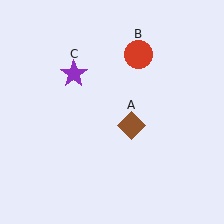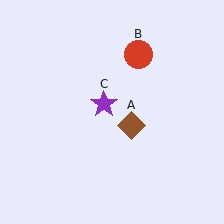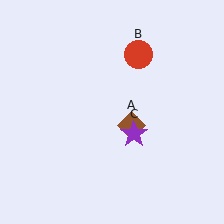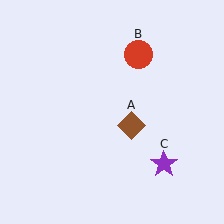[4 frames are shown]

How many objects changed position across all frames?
1 object changed position: purple star (object C).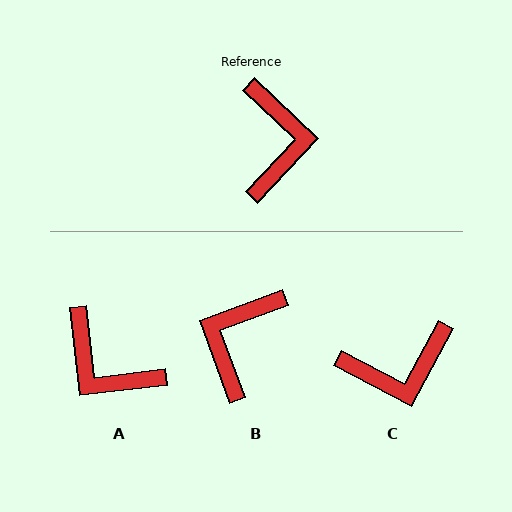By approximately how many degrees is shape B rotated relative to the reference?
Approximately 153 degrees counter-clockwise.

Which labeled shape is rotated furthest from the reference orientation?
B, about 153 degrees away.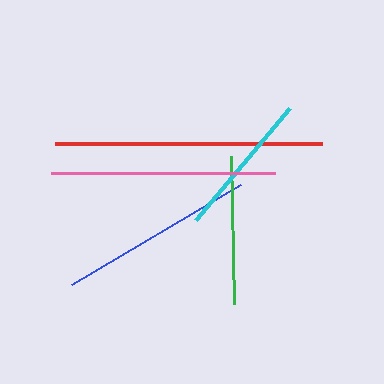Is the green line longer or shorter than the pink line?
The pink line is longer than the green line.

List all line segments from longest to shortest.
From longest to shortest: red, pink, blue, green, cyan.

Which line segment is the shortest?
The cyan line is the shortest at approximately 146 pixels.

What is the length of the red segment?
The red segment is approximately 267 pixels long.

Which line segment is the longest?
The red line is the longest at approximately 267 pixels.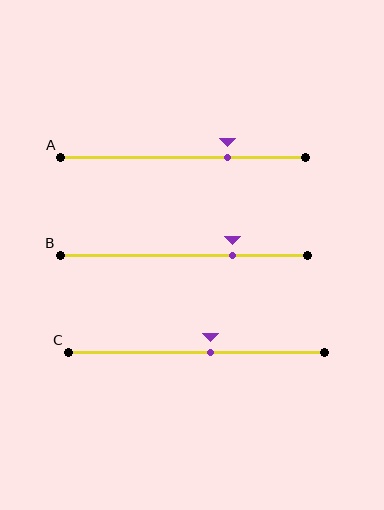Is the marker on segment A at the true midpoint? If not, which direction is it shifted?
No, the marker on segment A is shifted to the right by about 18% of the segment length.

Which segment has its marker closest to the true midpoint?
Segment C has its marker closest to the true midpoint.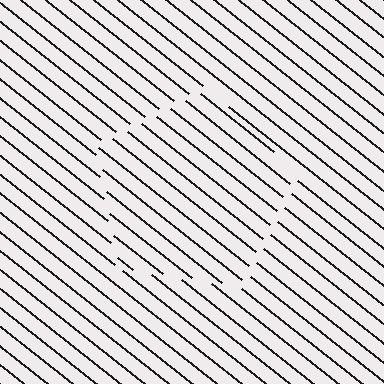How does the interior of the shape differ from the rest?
The interior of the shape contains the same grating, shifted by half a period — the contour is defined by the phase discontinuity where line-ends from the inner and outer gratings abut.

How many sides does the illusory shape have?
5 sides — the line-ends trace a pentagon.